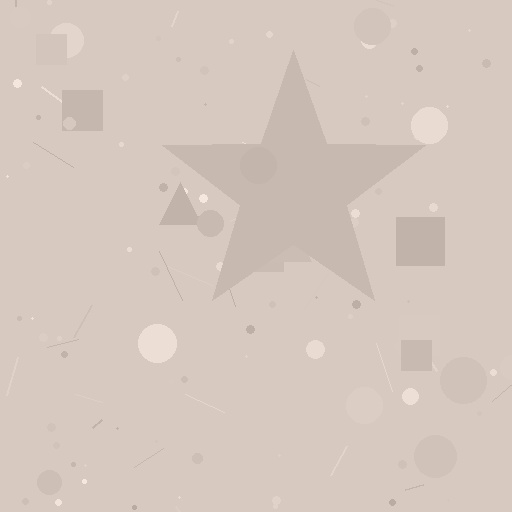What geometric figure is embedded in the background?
A star is embedded in the background.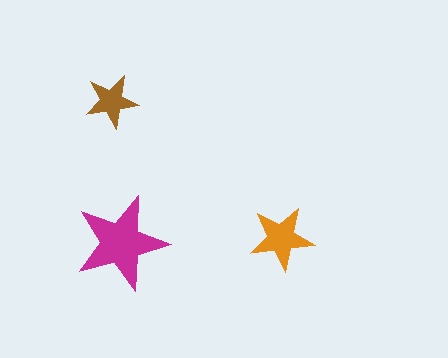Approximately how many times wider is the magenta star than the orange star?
About 1.5 times wider.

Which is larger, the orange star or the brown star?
The orange one.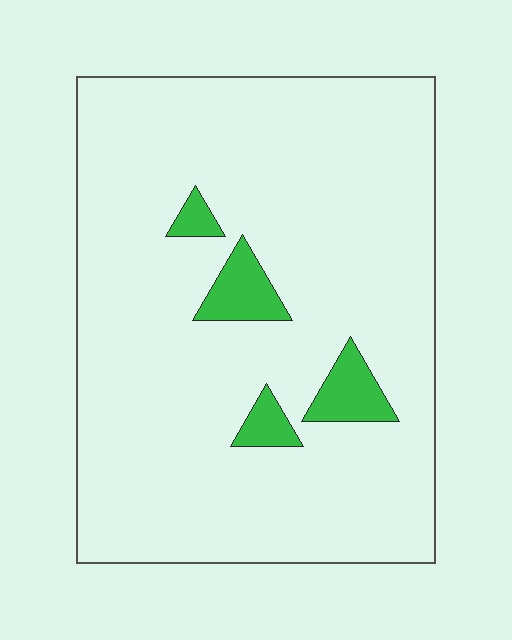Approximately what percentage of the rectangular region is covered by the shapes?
Approximately 5%.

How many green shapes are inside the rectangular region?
4.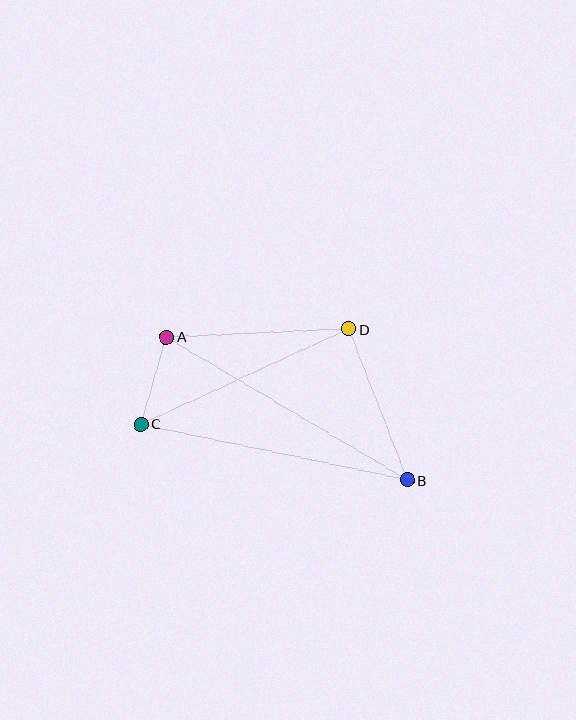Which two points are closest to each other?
Points A and C are closest to each other.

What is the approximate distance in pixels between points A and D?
The distance between A and D is approximately 182 pixels.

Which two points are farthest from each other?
Points A and B are farthest from each other.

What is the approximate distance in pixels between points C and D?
The distance between C and D is approximately 229 pixels.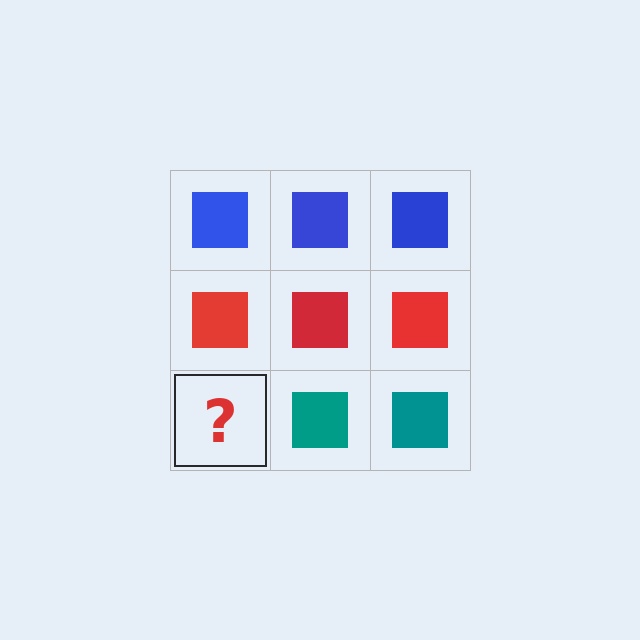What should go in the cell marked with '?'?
The missing cell should contain a teal square.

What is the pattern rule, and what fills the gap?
The rule is that each row has a consistent color. The gap should be filled with a teal square.